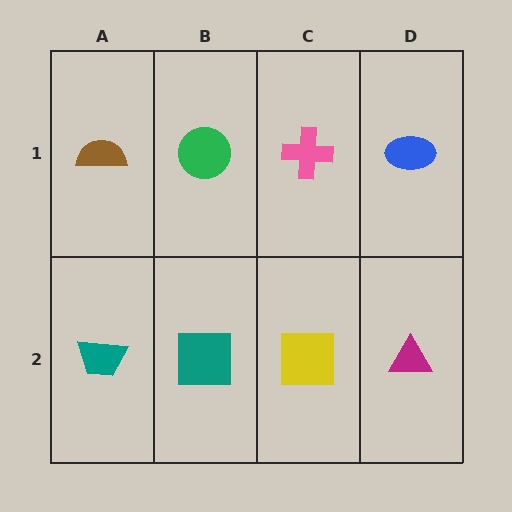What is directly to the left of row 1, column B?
A brown semicircle.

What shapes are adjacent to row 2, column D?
A blue ellipse (row 1, column D), a yellow square (row 2, column C).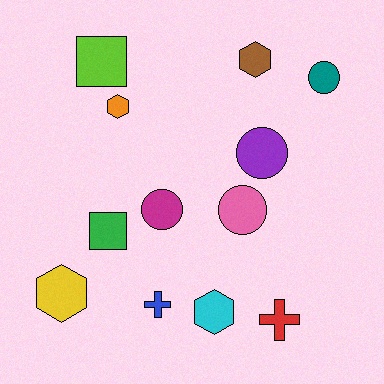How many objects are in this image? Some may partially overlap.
There are 12 objects.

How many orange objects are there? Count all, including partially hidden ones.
There is 1 orange object.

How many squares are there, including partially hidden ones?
There are 2 squares.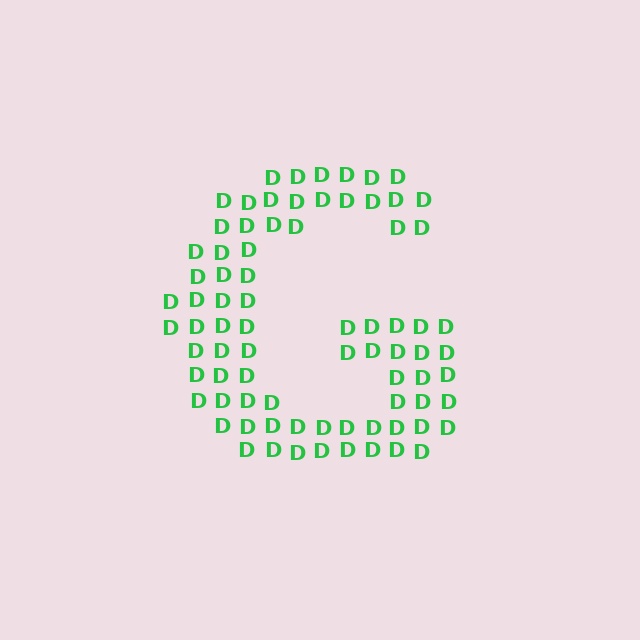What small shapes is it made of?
It is made of small letter D's.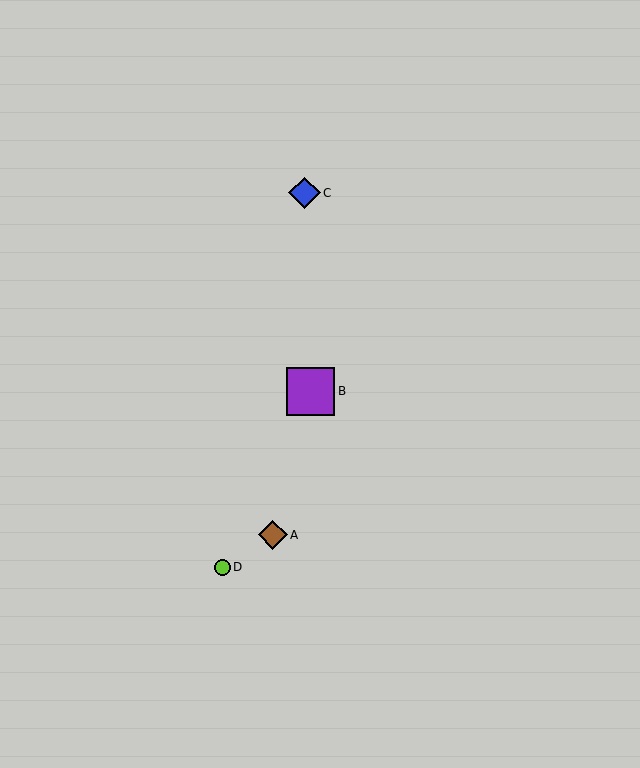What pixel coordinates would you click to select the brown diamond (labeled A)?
Click at (273, 535) to select the brown diamond A.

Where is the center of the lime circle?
The center of the lime circle is at (222, 567).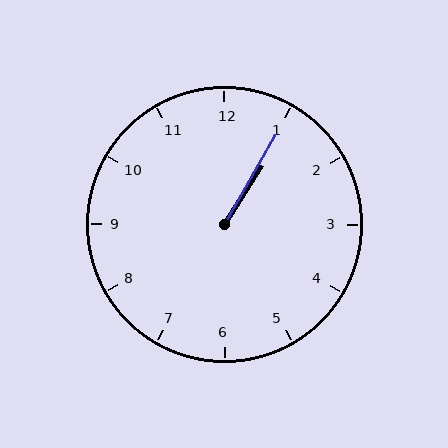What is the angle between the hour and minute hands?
Approximately 2 degrees.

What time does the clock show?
1:05.